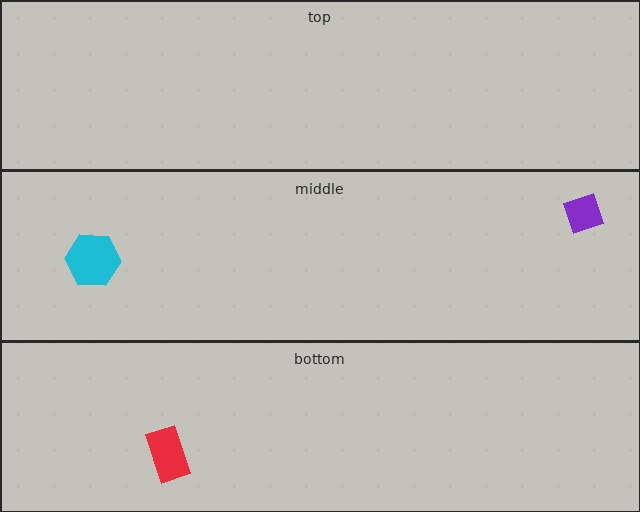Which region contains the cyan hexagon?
The middle region.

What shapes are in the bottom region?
The red rectangle.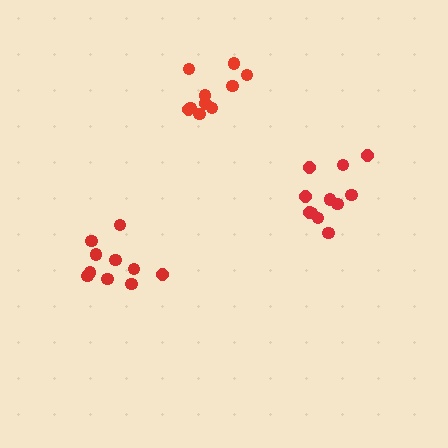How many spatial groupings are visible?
There are 3 spatial groupings.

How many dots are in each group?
Group 1: 10 dots, Group 2: 11 dots, Group 3: 10 dots (31 total).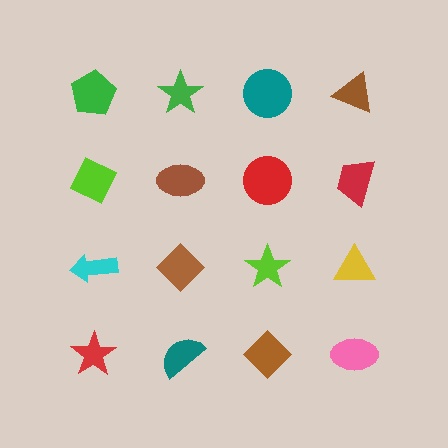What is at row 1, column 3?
A teal circle.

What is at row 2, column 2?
A brown ellipse.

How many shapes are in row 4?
4 shapes.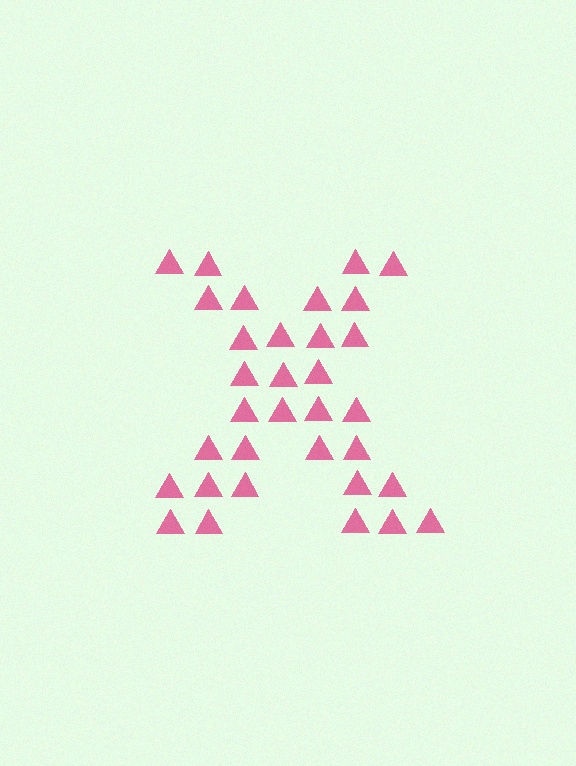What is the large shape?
The large shape is the letter X.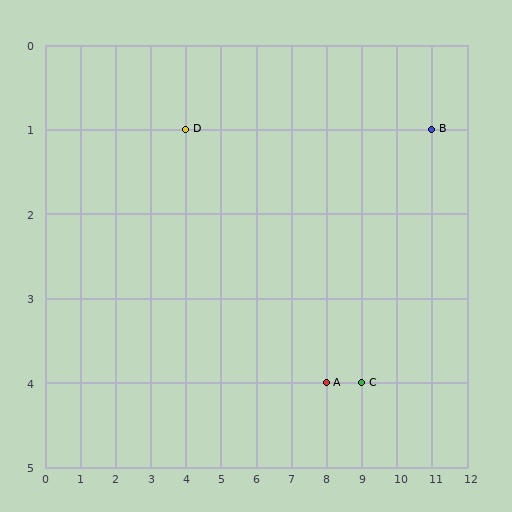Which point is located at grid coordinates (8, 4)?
Point A is at (8, 4).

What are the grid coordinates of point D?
Point D is at grid coordinates (4, 1).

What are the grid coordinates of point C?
Point C is at grid coordinates (9, 4).